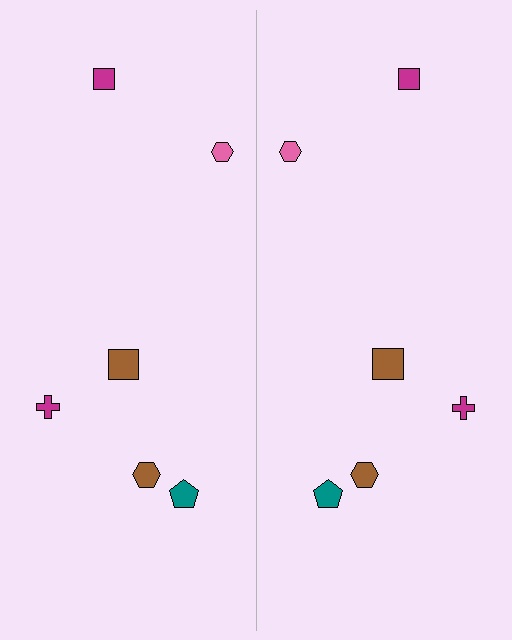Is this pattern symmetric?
Yes, this pattern has bilateral (reflection) symmetry.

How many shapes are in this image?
There are 12 shapes in this image.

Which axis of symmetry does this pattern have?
The pattern has a vertical axis of symmetry running through the center of the image.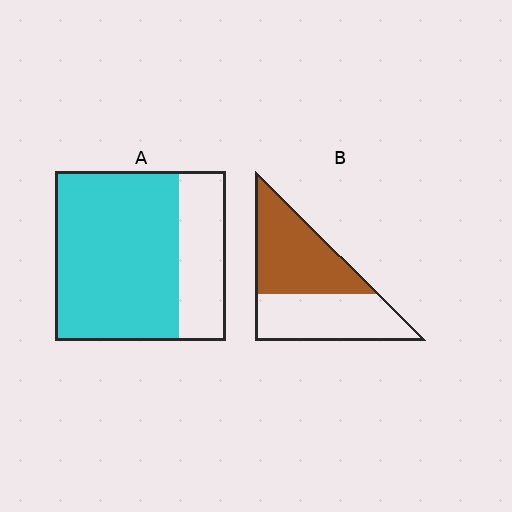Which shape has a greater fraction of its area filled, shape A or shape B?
Shape A.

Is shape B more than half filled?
Roughly half.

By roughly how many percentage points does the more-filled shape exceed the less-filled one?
By roughly 20 percentage points (A over B).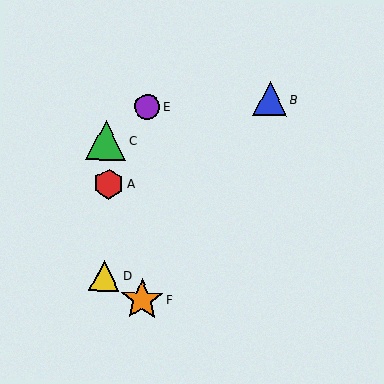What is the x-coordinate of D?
Object D is at x≈104.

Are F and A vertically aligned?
No, F is at x≈142 and A is at x≈109.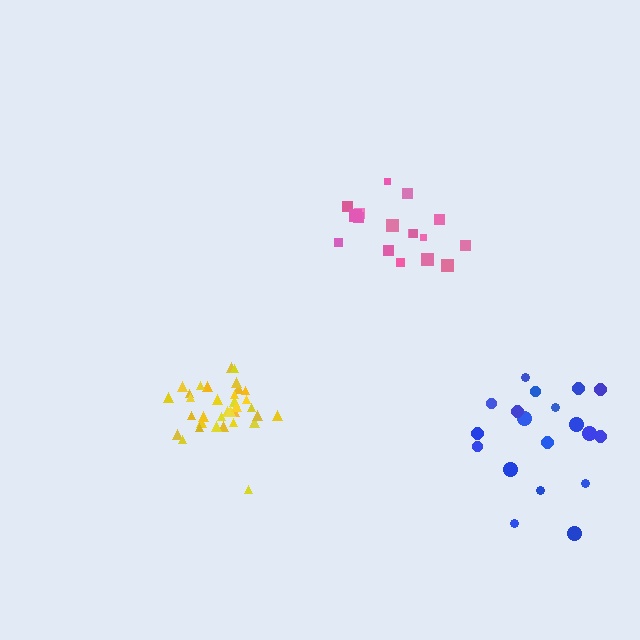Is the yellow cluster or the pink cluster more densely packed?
Yellow.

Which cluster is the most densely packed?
Yellow.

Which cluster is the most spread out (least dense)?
Blue.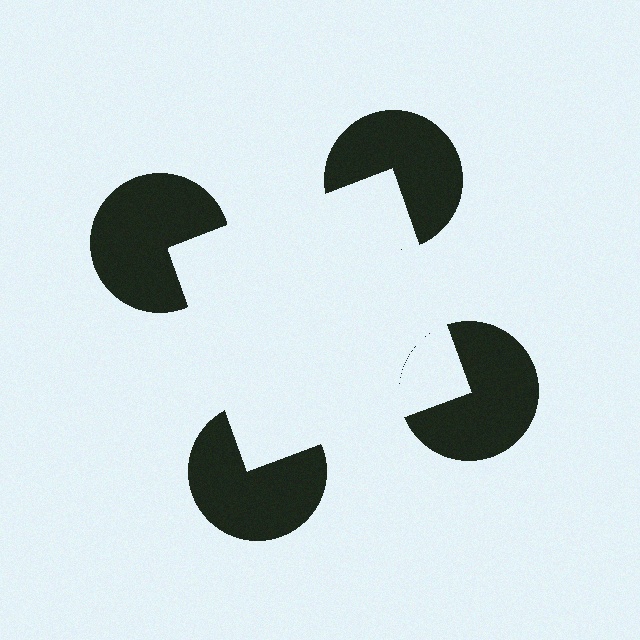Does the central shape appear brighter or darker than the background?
It typically appears slightly brighter than the background, even though no actual brightness change is drawn.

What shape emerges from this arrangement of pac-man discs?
An illusory square — its edges are inferred from the aligned wedge cuts in the pac-man discs, not physically drawn.